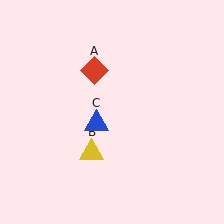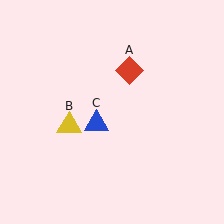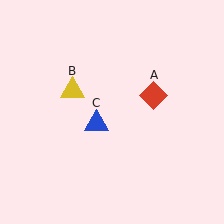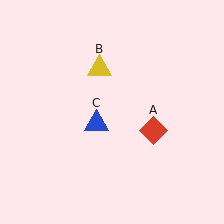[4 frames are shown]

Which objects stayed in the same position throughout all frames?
Blue triangle (object C) remained stationary.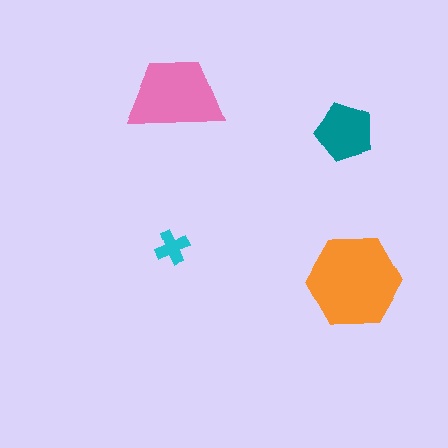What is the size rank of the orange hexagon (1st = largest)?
1st.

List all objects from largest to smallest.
The orange hexagon, the pink trapezoid, the teal pentagon, the cyan cross.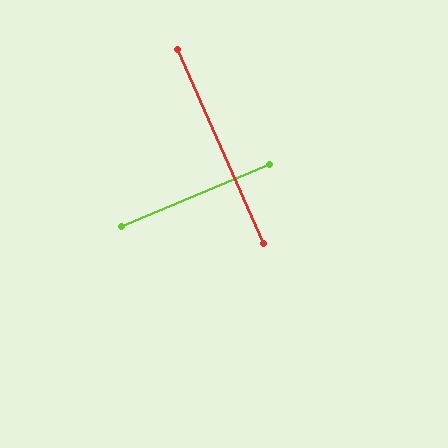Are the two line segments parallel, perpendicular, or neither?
Perpendicular — they meet at approximately 89°.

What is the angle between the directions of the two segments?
Approximately 89 degrees.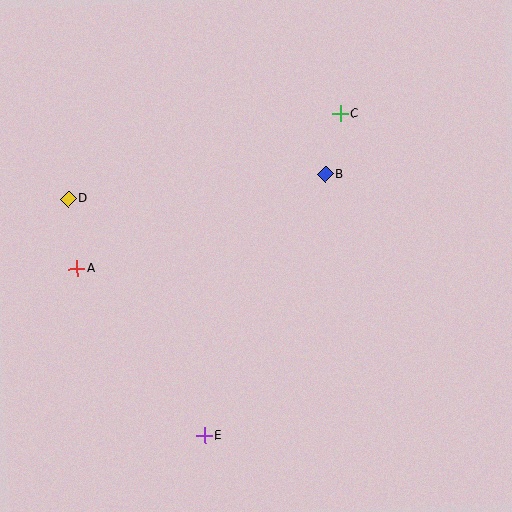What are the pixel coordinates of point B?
Point B is at (325, 174).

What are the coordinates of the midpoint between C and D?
The midpoint between C and D is at (204, 156).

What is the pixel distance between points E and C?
The distance between E and C is 349 pixels.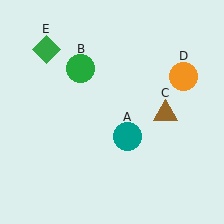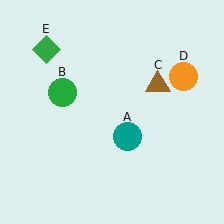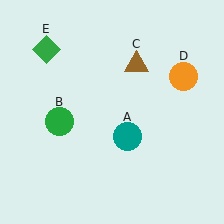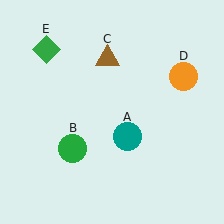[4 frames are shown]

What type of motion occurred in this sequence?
The green circle (object B), brown triangle (object C) rotated counterclockwise around the center of the scene.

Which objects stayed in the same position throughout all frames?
Teal circle (object A) and orange circle (object D) and green diamond (object E) remained stationary.